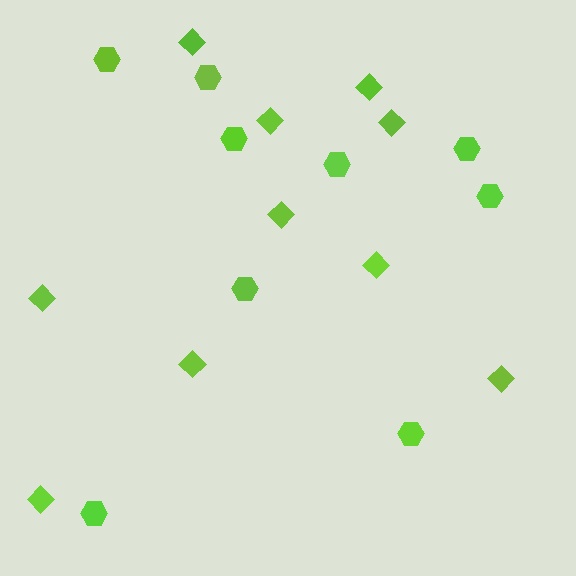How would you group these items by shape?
There are 2 groups: one group of diamonds (10) and one group of hexagons (9).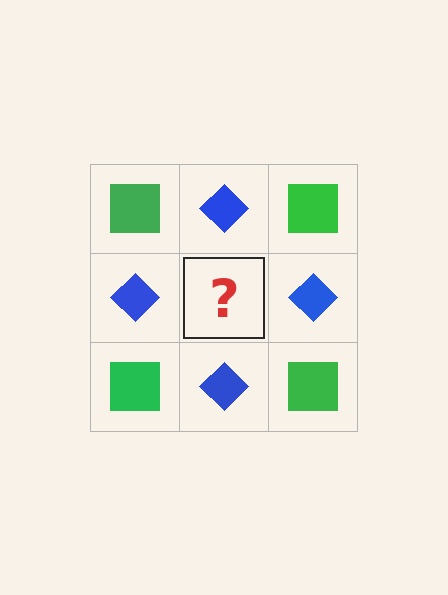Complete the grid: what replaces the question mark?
The question mark should be replaced with a green square.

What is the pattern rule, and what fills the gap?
The rule is that it alternates green square and blue diamond in a checkerboard pattern. The gap should be filled with a green square.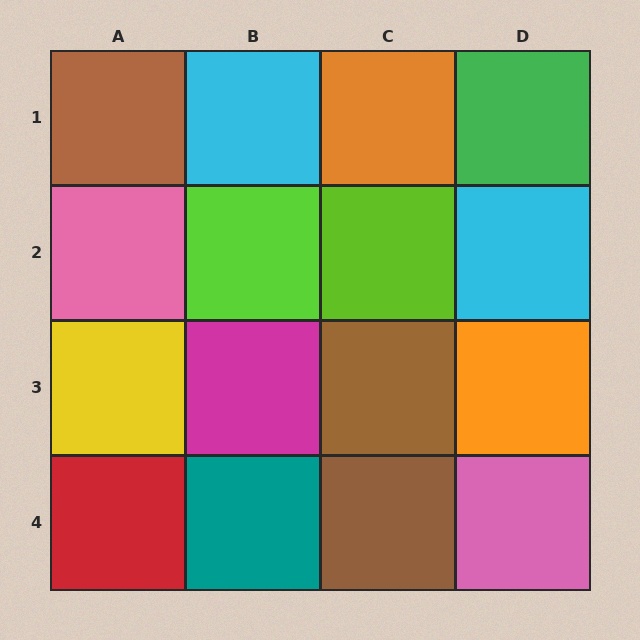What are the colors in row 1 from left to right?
Brown, cyan, orange, green.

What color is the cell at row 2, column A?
Pink.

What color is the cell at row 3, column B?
Magenta.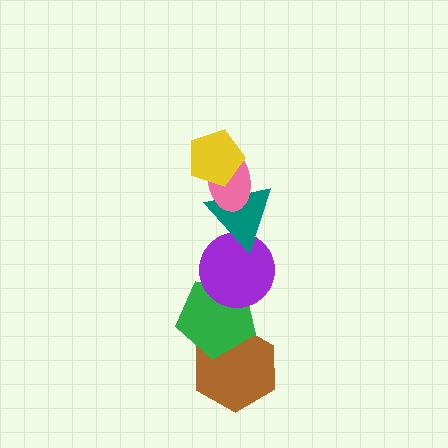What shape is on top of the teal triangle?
The pink ellipse is on top of the teal triangle.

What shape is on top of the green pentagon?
The purple circle is on top of the green pentagon.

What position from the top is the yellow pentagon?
The yellow pentagon is 1st from the top.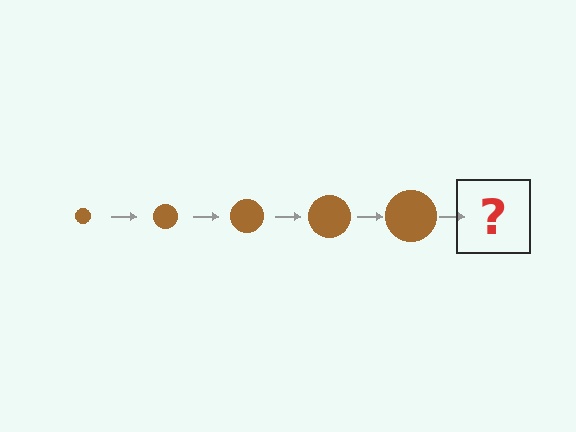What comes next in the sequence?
The next element should be a brown circle, larger than the previous one.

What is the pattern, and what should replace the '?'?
The pattern is that the circle gets progressively larger each step. The '?' should be a brown circle, larger than the previous one.